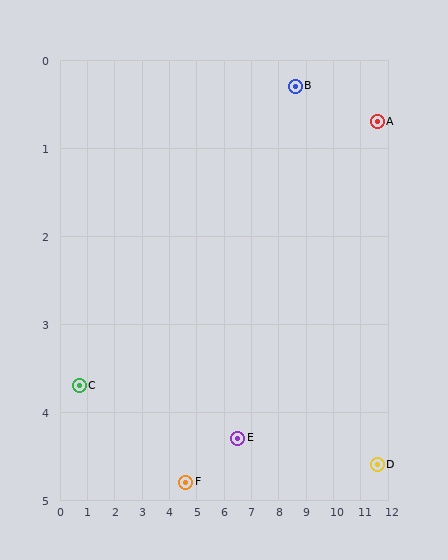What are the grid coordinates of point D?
Point D is at approximately (11.6, 4.6).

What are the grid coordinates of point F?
Point F is at approximately (4.6, 4.8).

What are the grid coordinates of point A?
Point A is at approximately (11.6, 0.7).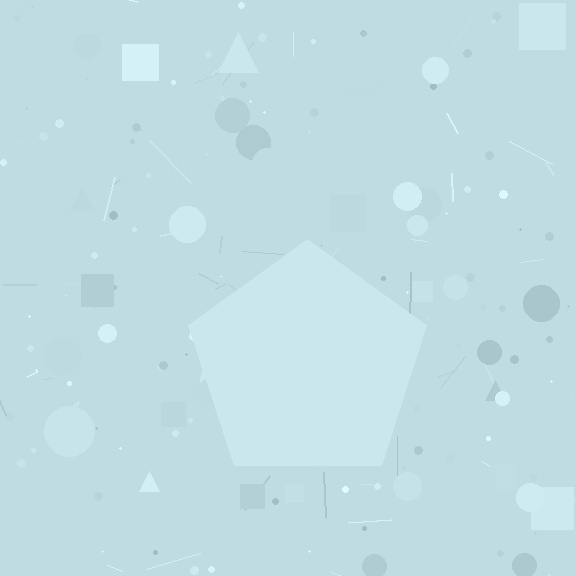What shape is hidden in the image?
A pentagon is hidden in the image.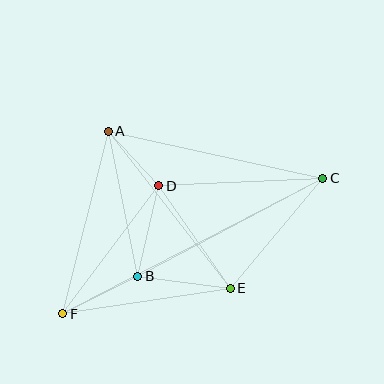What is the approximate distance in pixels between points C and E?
The distance between C and E is approximately 144 pixels.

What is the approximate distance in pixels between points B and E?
The distance between B and E is approximately 93 pixels.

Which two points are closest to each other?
Points A and D are closest to each other.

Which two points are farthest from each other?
Points C and F are farthest from each other.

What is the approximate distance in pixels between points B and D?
The distance between B and D is approximately 93 pixels.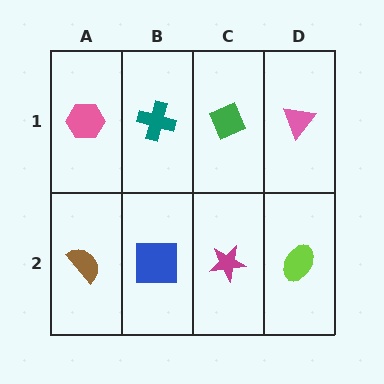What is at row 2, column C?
A magenta star.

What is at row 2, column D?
A lime ellipse.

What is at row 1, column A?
A pink hexagon.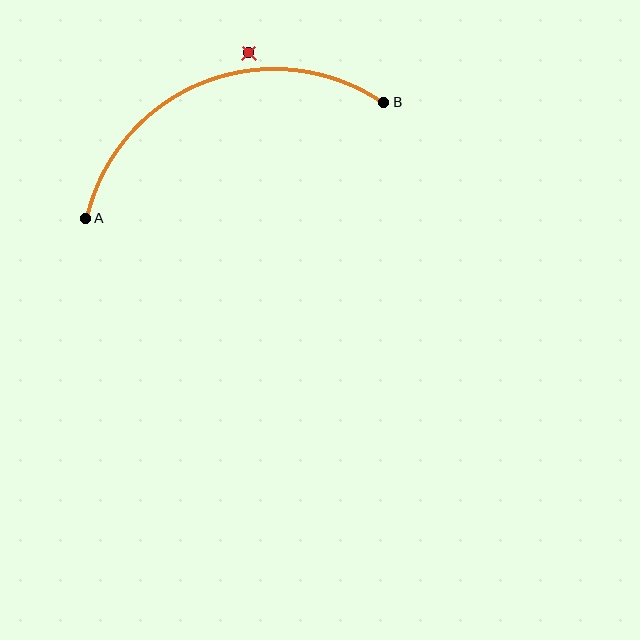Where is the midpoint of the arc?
The arc midpoint is the point on the curve farthest from the straight line joining A and B. It sits above that line.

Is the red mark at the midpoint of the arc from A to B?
No — the red mark does not lie on the arc at all. It sits slightly outside the curve.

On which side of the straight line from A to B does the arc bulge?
The arc bulges above the straight line connecting A and B.